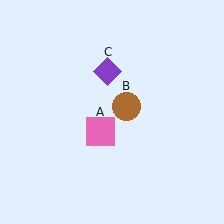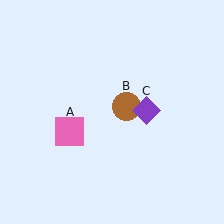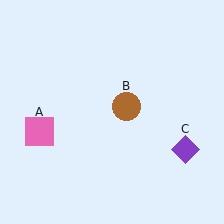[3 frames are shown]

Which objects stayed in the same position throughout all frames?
Brown circle (object B) remained stationary.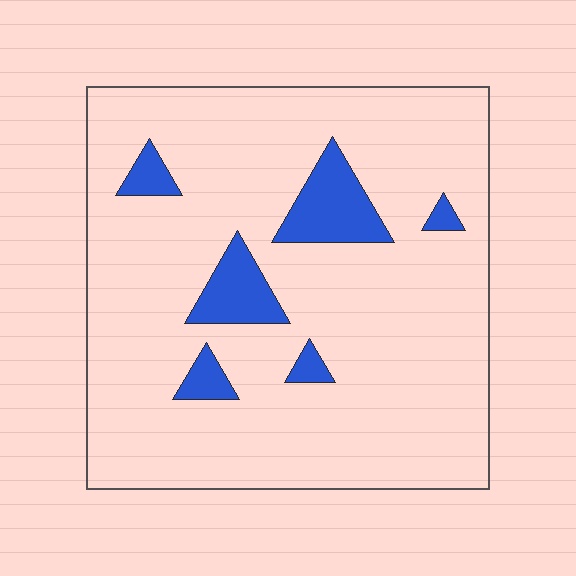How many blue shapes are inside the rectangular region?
6.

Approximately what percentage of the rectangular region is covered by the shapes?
Approximately 10%.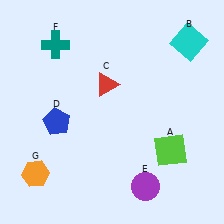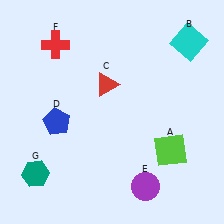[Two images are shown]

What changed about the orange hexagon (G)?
In Image 1, G is orange. In Image 2, it changed to teal.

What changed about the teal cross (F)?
In Image 1, F is teal. In Image 2, it changed to red.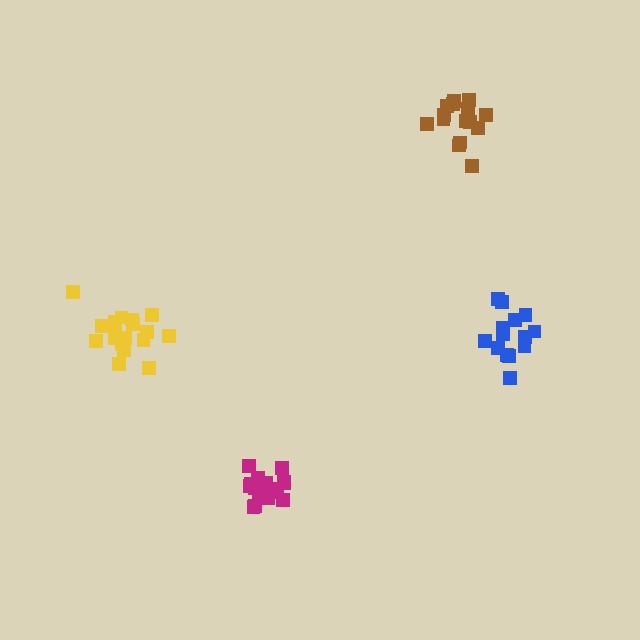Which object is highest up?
The brown cluster is topmost.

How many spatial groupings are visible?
There are 4 spatial groupings.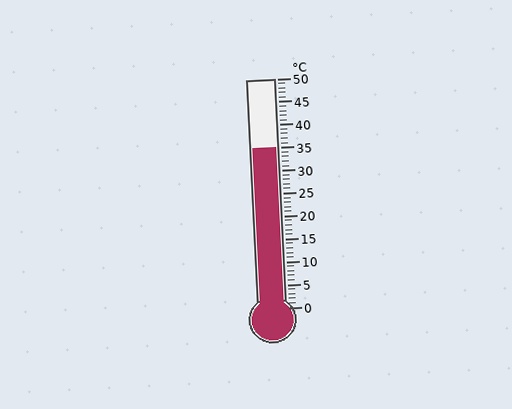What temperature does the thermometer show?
The thermometer shows approximately 35°C.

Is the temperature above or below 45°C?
The temperature is below 45°C.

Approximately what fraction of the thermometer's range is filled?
The thermometer is filled to approximately 70% of its range.